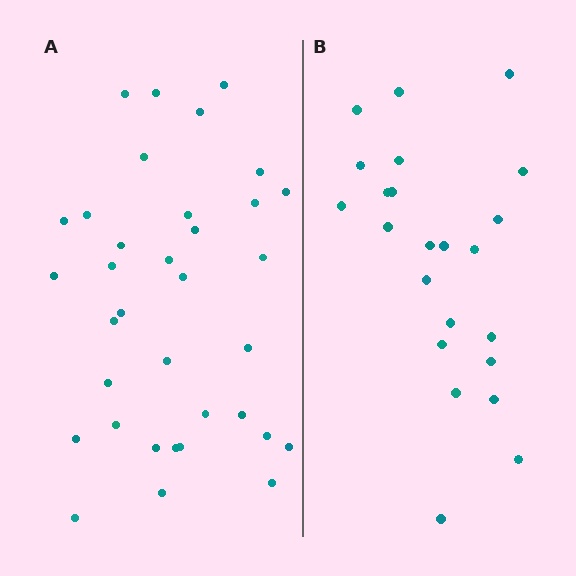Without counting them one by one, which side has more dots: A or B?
Region A (the left region) has more dots.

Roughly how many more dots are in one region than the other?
Region A has roughly 12 or so more dots than region B.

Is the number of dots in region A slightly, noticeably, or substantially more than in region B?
Region A has substantially more. The ratio is roughly 1.5 to 1.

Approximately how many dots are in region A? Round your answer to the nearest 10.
About 40 dots. (The exact count is 35, which rounds to 40.)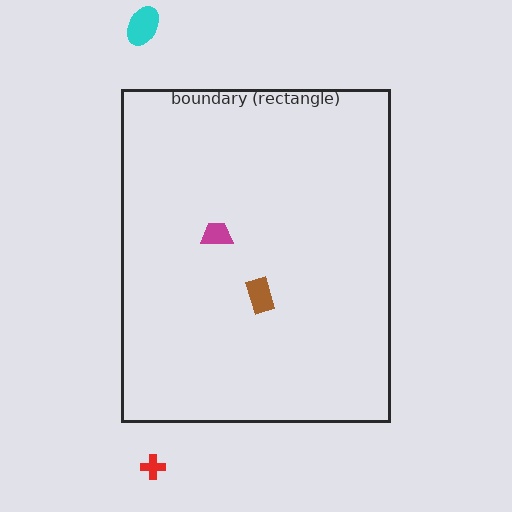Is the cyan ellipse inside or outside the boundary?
Outside.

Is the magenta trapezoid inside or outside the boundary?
Inside.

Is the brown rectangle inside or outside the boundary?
Inside.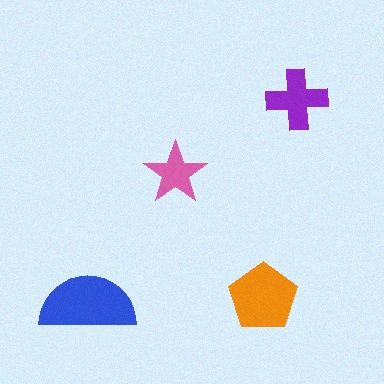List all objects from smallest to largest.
The pink star, the purple cross, the orange pentagon, the blue semicircle.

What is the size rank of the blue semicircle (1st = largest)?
1st.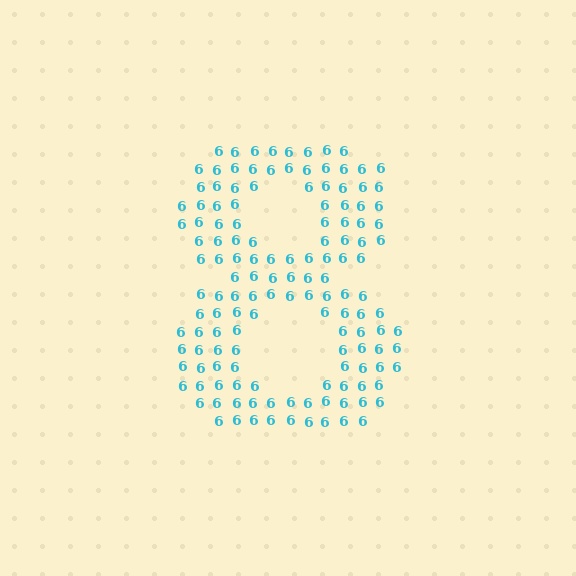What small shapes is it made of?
It is made of small digit 6's.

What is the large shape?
The large shape is the digit 8.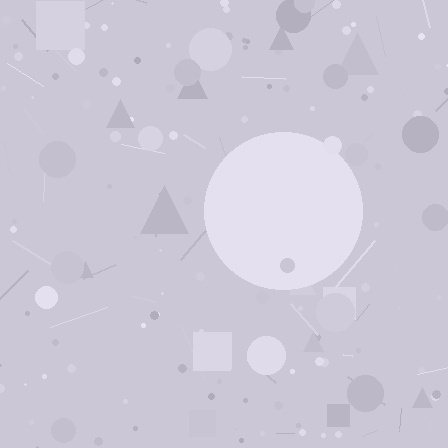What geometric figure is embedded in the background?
A circle is embedded in the background.